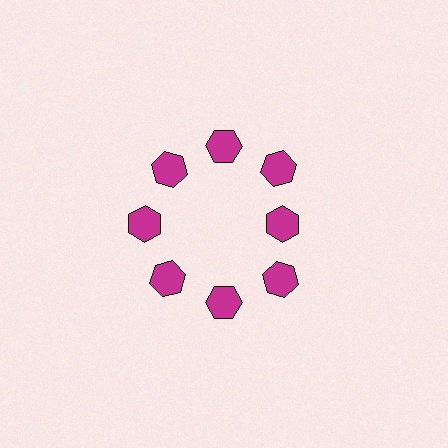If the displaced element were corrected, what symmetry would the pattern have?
It would have 8-fold rotational symmetry — the pattern would map onto itself every 45 degrees.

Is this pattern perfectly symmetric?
No. The 8 magenta hexagons are arranged in a ring, but one element near the 3 o'clock position is pulled inward toward the center, breaking the 8-fold rotational symmetry.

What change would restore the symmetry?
The symmetry would be restored by moving it outward, back onto the ring so that all 8 hexagons sit at equal angles and equal distance from the center.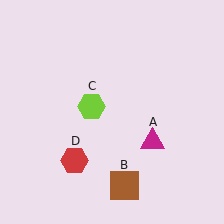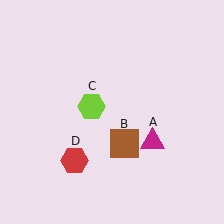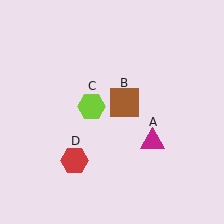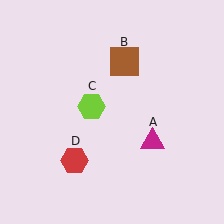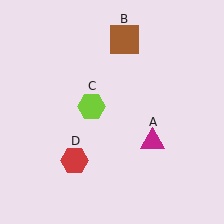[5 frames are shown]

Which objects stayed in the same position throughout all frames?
Magenta triangle (object A) and lime hexagon (object C) and red hexagon (object D) remained stationary.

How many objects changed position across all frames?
1 object changed position: brown square (object B).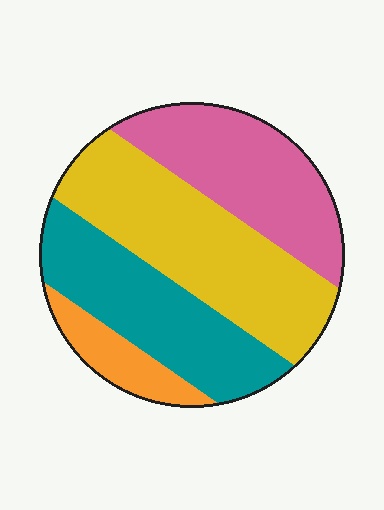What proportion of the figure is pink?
Pink covers 27% of the figure.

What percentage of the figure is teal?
Teal covers roughly 25% of the figure.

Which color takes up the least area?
Orange, at roughly 10%.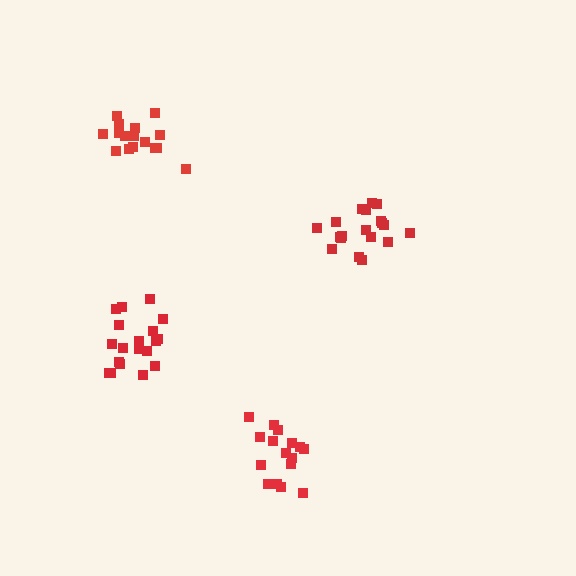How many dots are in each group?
Group 1: 19 dots, Group 2: 19 dots, Group 3: 16 dots, Group 4: 17 dots (71 total).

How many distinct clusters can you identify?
There are 4 distinct clusters.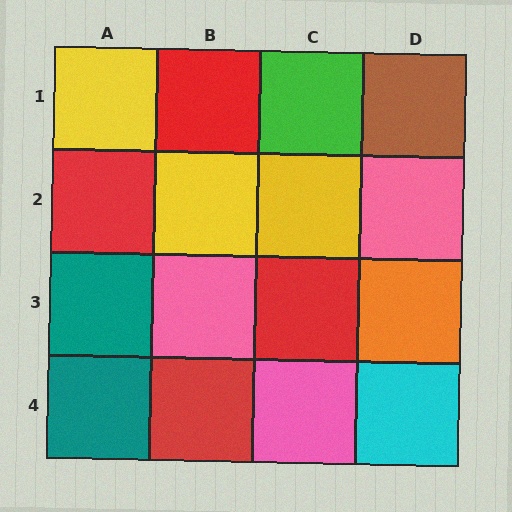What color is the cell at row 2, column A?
Red.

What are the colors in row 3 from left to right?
Teal, pink, red, orange.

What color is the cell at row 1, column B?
Red.